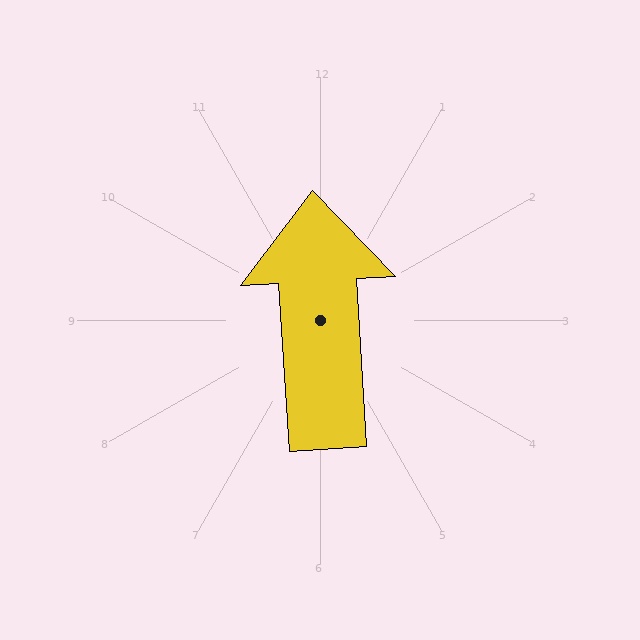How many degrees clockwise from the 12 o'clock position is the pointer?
Approximately 357 degrees.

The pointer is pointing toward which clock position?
Roughly 12 o'clock.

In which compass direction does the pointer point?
North.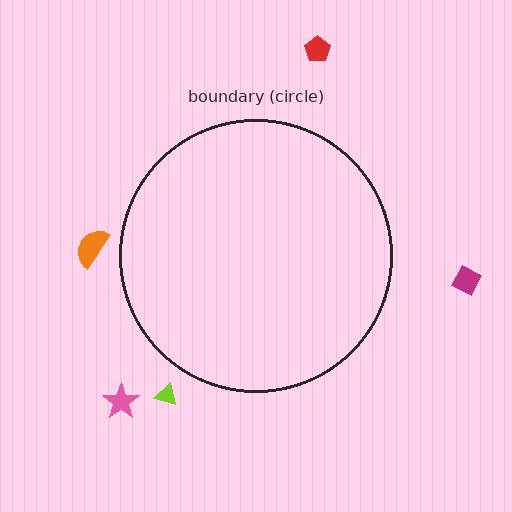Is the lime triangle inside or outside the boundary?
Outside.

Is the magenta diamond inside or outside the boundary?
Outside.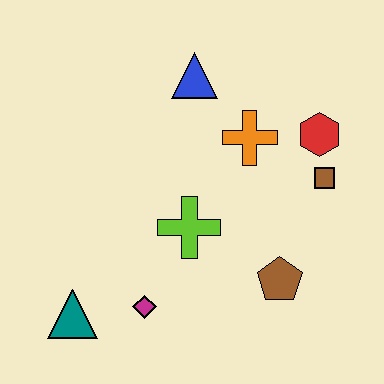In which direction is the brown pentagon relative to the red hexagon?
The brown pentagon is below the red hexagon.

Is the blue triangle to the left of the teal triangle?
No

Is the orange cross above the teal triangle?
Yes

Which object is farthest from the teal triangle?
The red hexagon is farthest from the teal triangle.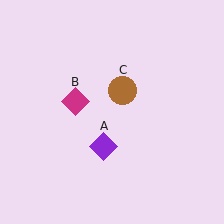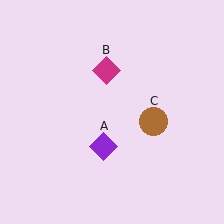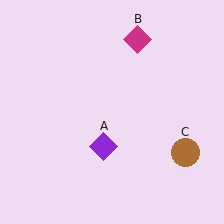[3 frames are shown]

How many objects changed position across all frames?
2 objects changed position: magenta diamond (object B), brown circle (object C).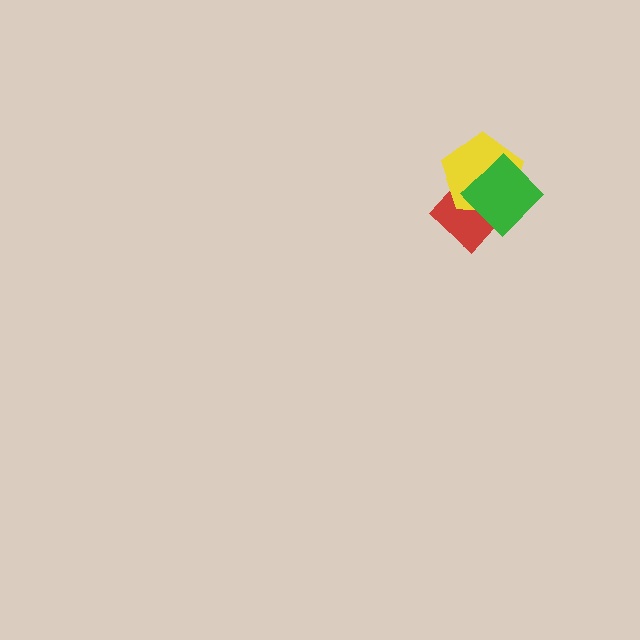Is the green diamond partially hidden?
No, no other shape covers it.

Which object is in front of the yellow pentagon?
The green diamond is in front of the yellow pentagon.